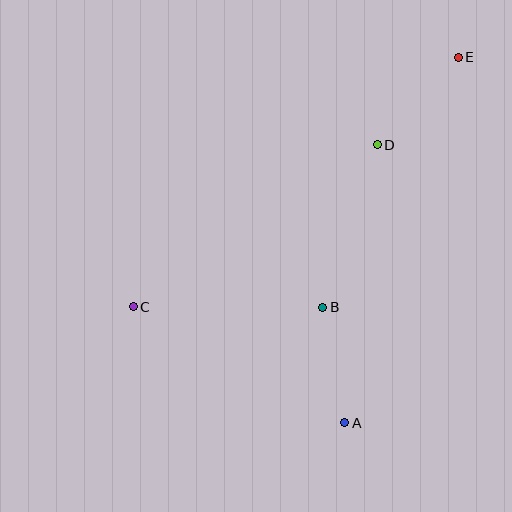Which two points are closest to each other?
Points A and B are closest to each other.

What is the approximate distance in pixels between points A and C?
The distance between A and C is approximately 241 pixels.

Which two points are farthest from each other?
Points C and E are farthest from each other.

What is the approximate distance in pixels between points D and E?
The distance between D and E is approximately 119 pixels.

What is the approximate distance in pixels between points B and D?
The distance between B and D is approximately 171 pixels.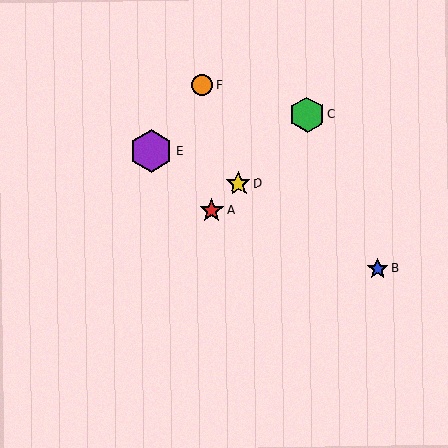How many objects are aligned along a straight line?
3 objects (A, C, D) are aligned along a straight line.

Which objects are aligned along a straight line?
Objects A, C, D are aligned along a straight line.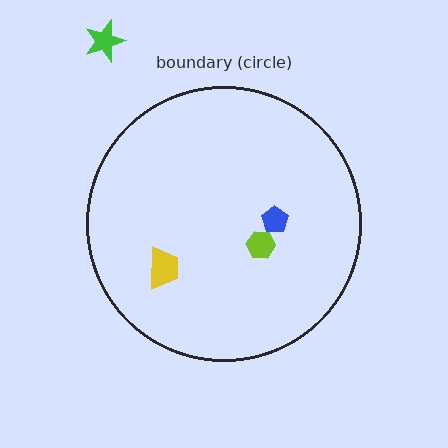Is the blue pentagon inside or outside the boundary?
Inside.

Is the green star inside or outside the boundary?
Outside.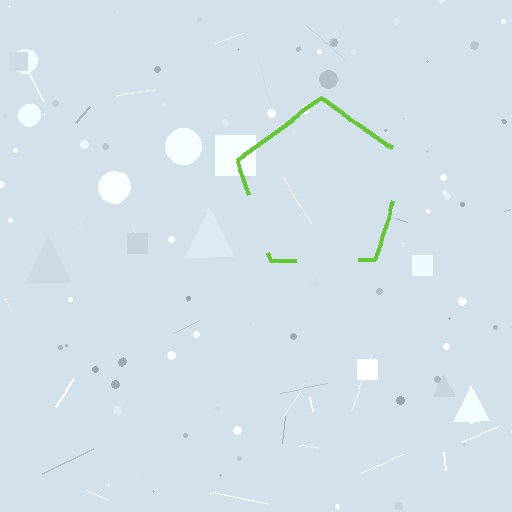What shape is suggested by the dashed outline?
The dashed outline suggests a pentagon.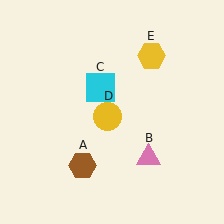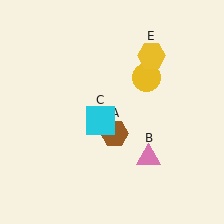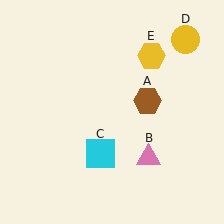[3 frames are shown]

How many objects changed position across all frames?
3 objects changed position: brown hexagon (object A), cyan square (object C), yellow circle (object D).